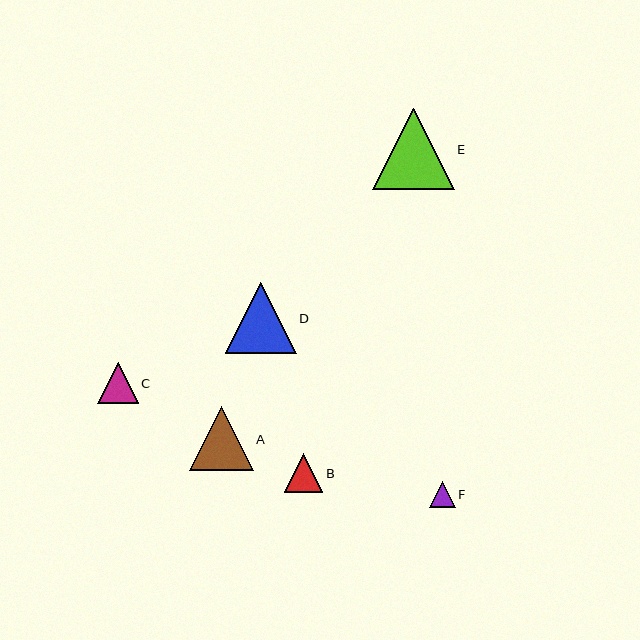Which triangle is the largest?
Triangle E is the largest with a size of approximately 82 pixels.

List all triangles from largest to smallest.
From largest to smallest: E, D, A, C, B, F.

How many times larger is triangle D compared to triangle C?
Triangle D is approximately 1.7 times the size of triangle C.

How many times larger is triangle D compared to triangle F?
Triangle D is approximately 2.8 times the size of triangle F.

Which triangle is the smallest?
Triangle F is the smallest with a size of approximately 25 pixels.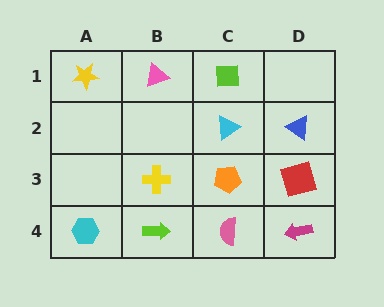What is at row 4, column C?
A pink semicircle.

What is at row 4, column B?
A lime arrow.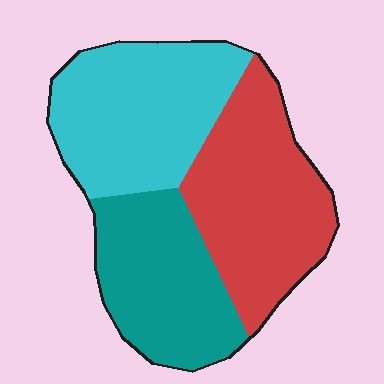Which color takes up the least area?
Teal, at roughly 30%.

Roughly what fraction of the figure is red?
Red covers 36% of the figure.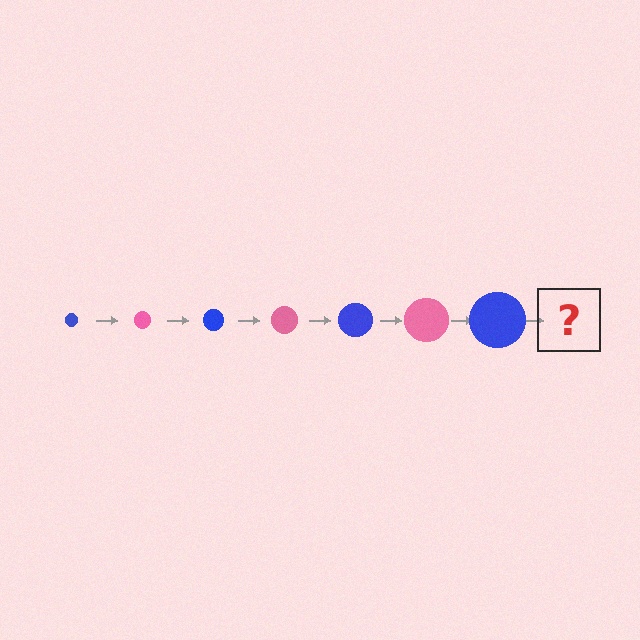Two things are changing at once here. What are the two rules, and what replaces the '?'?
The two rules are that the circle grows larger each step and the color cycles through blue and pink. The '?' should be a pink circle, larger than the previous one.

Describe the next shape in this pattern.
It should be a pink circle, larger than the previous one.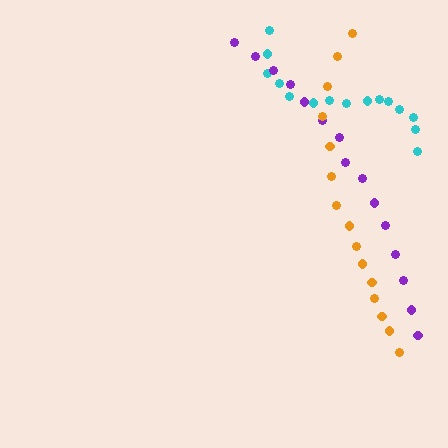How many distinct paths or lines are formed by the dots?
There are 3 distinct paths.